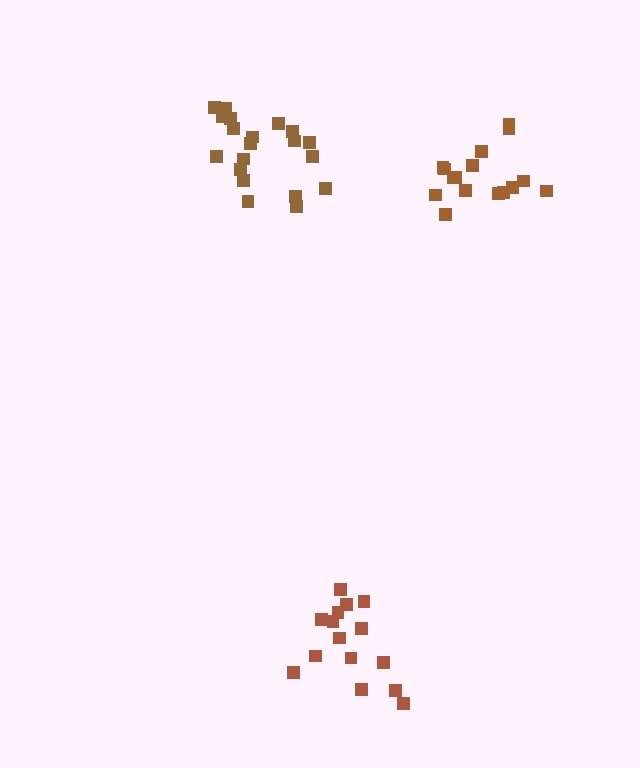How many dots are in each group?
Group 1: 16 dots, Group 2: 15 dots, Group 3: 20 dots (51 total).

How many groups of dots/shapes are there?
There are 3 groups.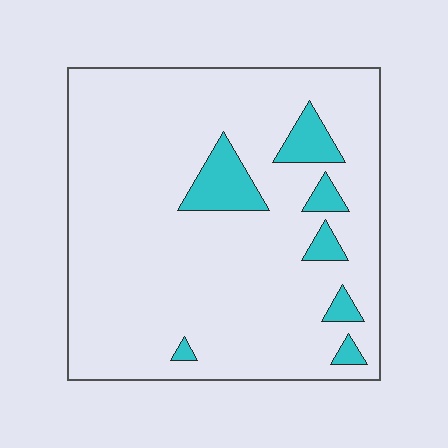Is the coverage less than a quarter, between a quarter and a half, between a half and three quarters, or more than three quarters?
Less than a quarter.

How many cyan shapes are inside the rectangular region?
7.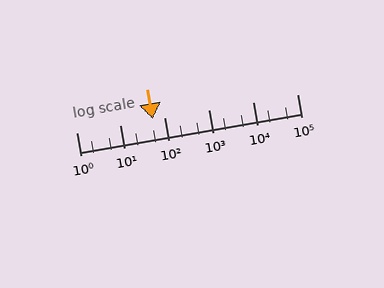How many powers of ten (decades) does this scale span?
The scale spans 5 decades, from 1 to 100000.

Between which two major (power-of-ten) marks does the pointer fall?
The pointer is between 10 and 100.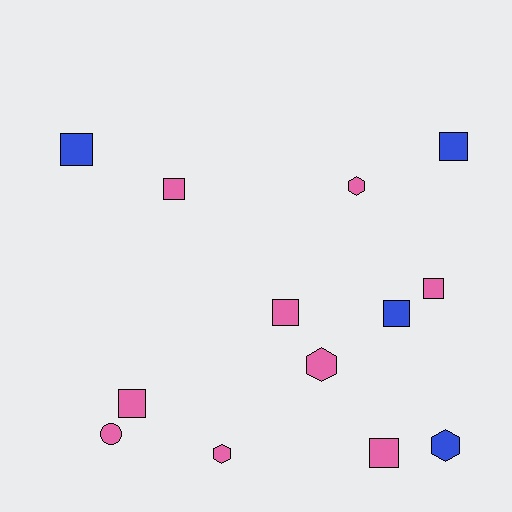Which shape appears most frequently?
Square, with 8 objects.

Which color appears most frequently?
Pink, with 9 objects.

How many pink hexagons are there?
There are 3 pink hexagons.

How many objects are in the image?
There are 13 objects.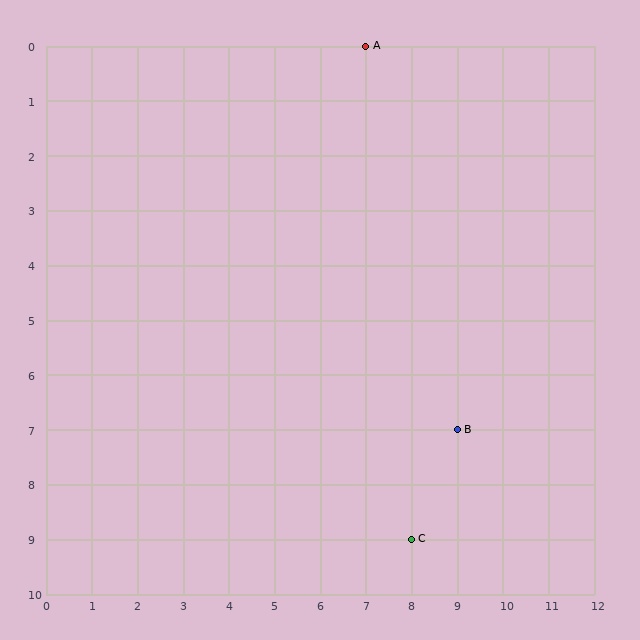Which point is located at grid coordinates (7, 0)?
Point A is at (7, 0).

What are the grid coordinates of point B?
Point B is at grid coordinates (9, 7).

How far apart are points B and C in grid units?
Points B and C are 1 column and 2 rows apart (about 2.2 grid units diagonally).